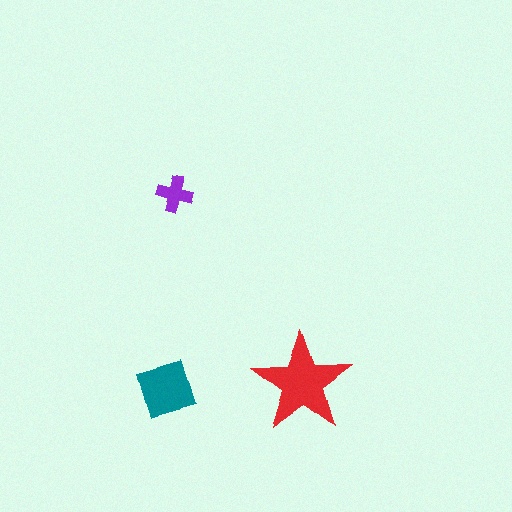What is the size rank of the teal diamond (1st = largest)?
2nd.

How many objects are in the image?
There are 3 objects in the image.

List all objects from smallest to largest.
The purple cross, the teal diamond, the red star.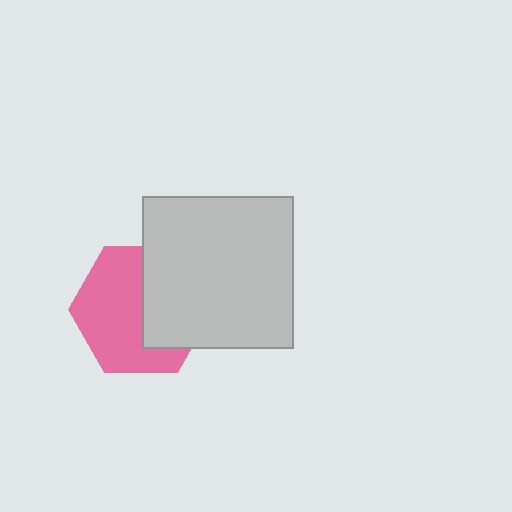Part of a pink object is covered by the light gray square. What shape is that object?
It is a hexagon.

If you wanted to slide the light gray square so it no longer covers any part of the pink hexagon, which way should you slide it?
Slide it right — that is the most direct way to separate the two shapes.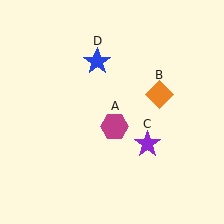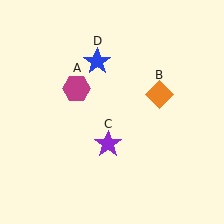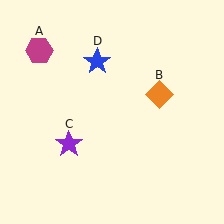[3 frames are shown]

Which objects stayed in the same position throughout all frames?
Orange diamond (object B) and blue star (object D) remained stationary.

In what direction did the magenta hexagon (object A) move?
The magenta hexagon (object A) moved up and to the left.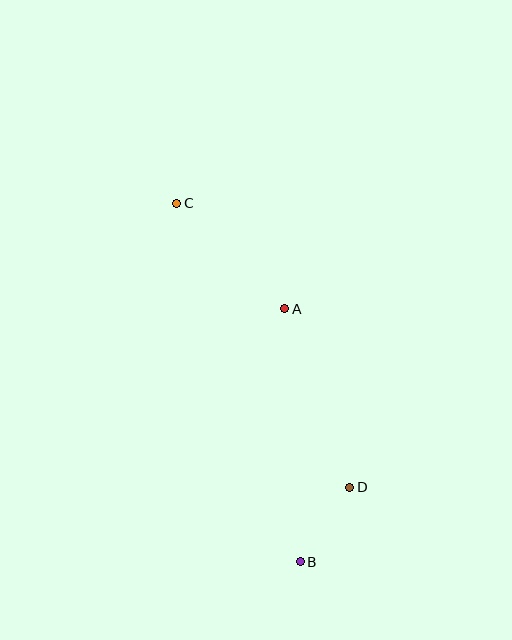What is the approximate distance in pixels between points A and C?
The distance between A and C is approximately 151 pixels.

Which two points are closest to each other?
Points B and D are closest to each other.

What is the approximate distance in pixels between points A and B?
The distance between A and B is approximately 253 pixels.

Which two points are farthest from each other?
Points B and C are farthest from each other.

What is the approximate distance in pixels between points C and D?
The distance between C and D is approximately 332 pixels.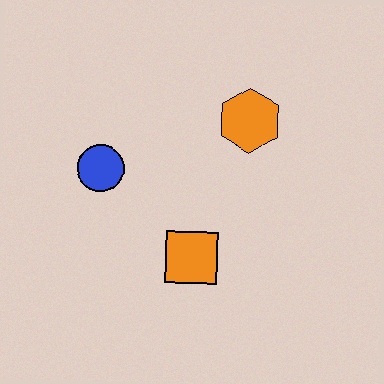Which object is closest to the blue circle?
The orange square is closest to the blue circle.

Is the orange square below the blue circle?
Yes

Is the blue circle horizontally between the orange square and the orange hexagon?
No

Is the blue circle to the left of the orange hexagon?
Yes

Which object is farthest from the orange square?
The orange hexagon is farthest from the orange square.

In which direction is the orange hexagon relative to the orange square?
The orange hexagon is above the orange square.